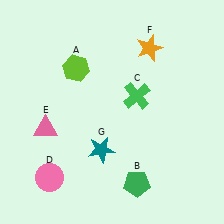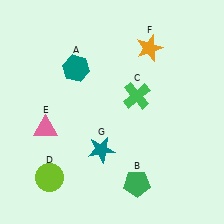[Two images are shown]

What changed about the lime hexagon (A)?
In Image 1, A is lime. In Image 2, it changed to teal.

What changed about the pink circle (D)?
In Image 1, D is pink. In Image 2, it changed to lime.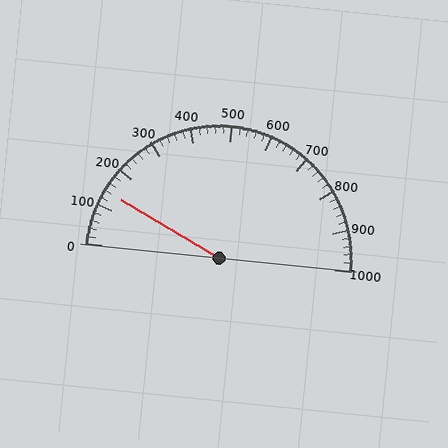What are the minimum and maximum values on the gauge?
The gauge ranges from 0 to 1000.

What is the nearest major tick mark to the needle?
The nearest major tick mark is 100.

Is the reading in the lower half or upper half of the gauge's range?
The reading is in the lower half of the range (0 to 1000).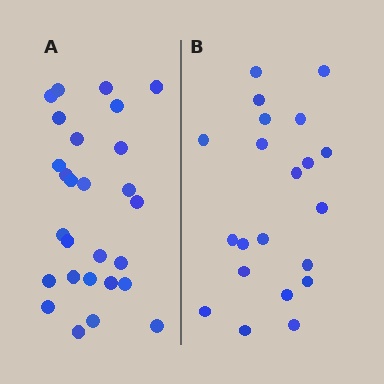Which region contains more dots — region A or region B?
Region A (the left region) has more dots.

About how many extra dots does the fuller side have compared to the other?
Region A has about 6 more dots than region B.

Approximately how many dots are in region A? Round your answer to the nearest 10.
About 30 dots. (The exact count is 27, which rounds to 30.)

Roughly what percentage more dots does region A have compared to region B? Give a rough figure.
About 30% more.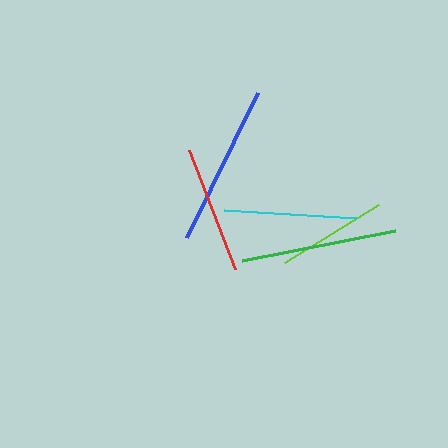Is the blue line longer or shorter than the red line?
The blue line is longer than the red line.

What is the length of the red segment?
The red segment is approximately 128 pixels long.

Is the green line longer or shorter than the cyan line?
The green line is longer than the cyan line.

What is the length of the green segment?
The green segment is approximately 157 pixels long.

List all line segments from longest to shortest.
From longest to shortest: blue, green, cyan, red, lime.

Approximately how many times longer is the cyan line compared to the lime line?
The cyan line is approximately 1.2 times the length of the lime line.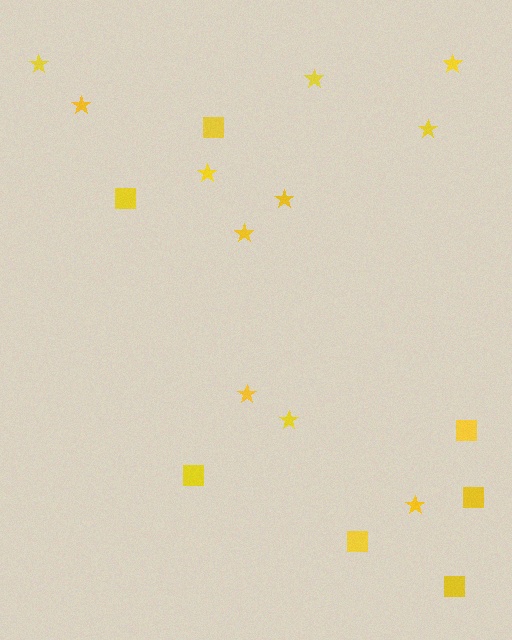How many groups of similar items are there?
There are 2 groups: one group of squares (7) and one group of stars (11).